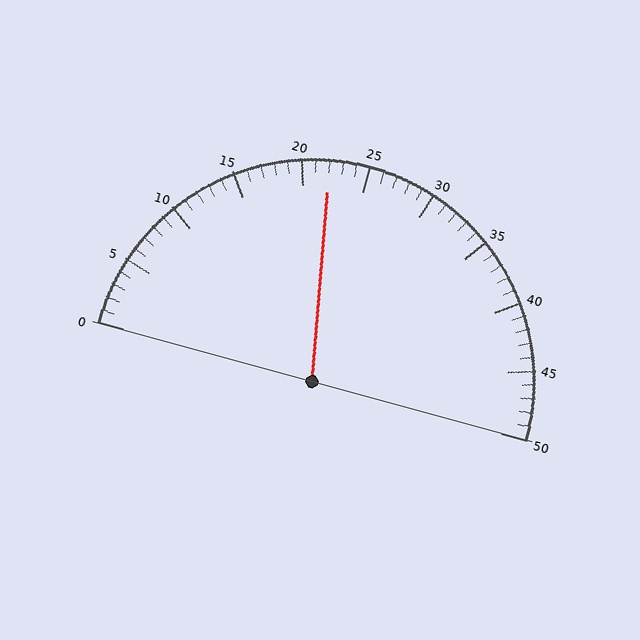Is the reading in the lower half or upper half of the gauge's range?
The reading is in the lower half of the range (0 to 50).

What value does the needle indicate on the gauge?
The needle indicates approximately 22.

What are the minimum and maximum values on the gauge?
The gauge ranges from 0 to 50.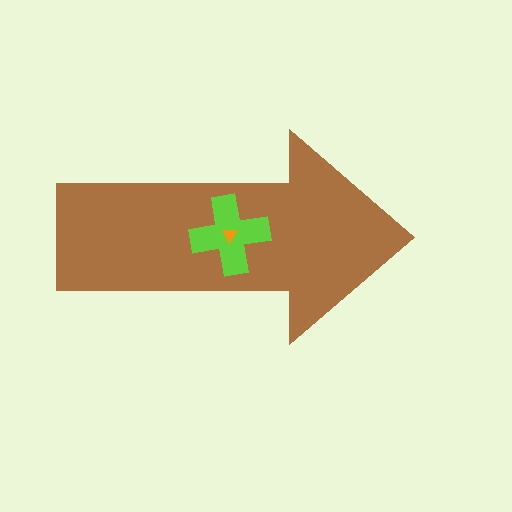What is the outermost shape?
The brown arrow.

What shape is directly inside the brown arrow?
The lime cross.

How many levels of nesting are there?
3.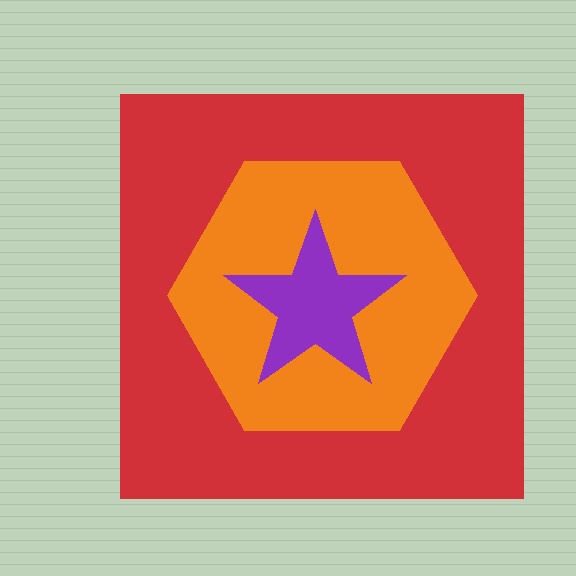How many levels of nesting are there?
3.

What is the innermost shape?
The purple star.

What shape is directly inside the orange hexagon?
The purple star.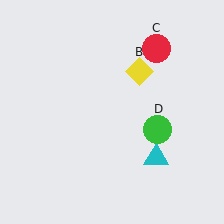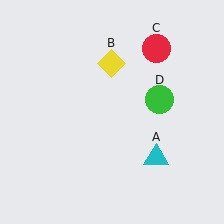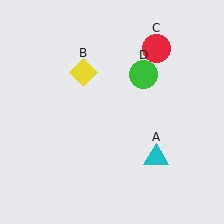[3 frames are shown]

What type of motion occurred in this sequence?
The yellow diamond (object B), green circle (object D) rotated counterclockwise around the center of the scene.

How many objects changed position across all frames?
2 objects changed position: yellow diamond (object B), green circle (object D).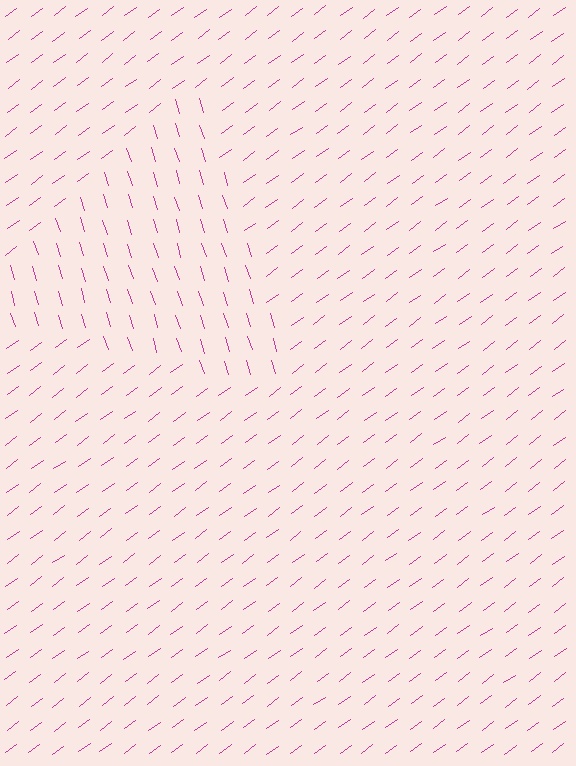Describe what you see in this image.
The image is filled with small magenta line segments. A triangle region in the image has lines oriented differently from the surrounding lines, creating a visible texture boundary.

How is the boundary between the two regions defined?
The boundary is defined purely by a change in line orientation (approximately 72 degrees difference). All lines are the same color and thickness.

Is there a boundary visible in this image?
Yes, there is a texture boundary formed by a change in line orientation.